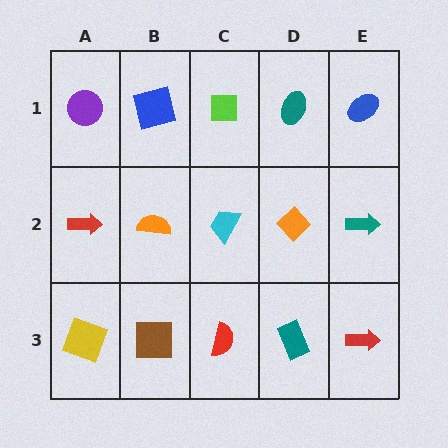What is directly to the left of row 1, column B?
A purple circle.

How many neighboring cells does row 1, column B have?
3.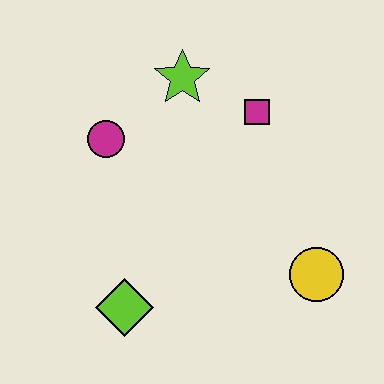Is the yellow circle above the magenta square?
No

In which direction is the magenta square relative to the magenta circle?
The magenta square is to the right of the magenta circle.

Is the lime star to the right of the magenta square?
No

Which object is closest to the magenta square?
The lime star is closest to the magenta square.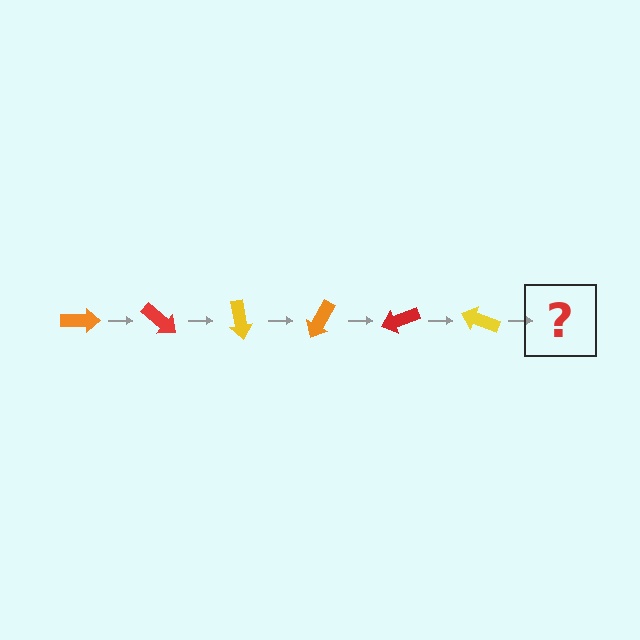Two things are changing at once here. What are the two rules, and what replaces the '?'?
The two rules are that it rotates 40 degrees each step and the color cycles through orange, red, and yellow. The '?' should be an orange arrow, rotated 240 degrees from the start.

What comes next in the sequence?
The next element should be an orange arrow, rotated 240 degrees from the start.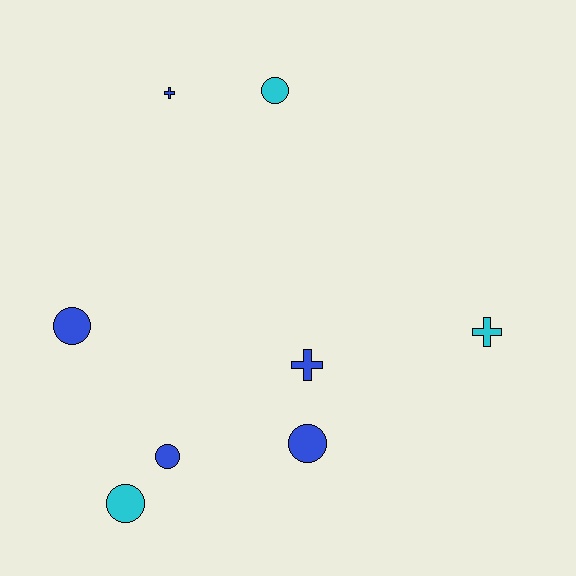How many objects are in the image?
There are 8 objects.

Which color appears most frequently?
Blue, with 5 objects.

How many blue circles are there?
There are 3 blue circles.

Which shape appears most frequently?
Circle, with 5 objects.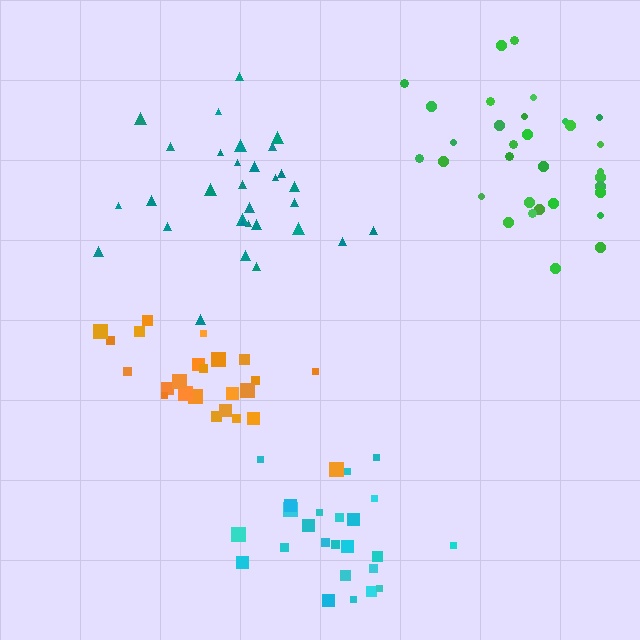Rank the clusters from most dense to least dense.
cyan, green, orange, teal.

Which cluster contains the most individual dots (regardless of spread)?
Green (32).